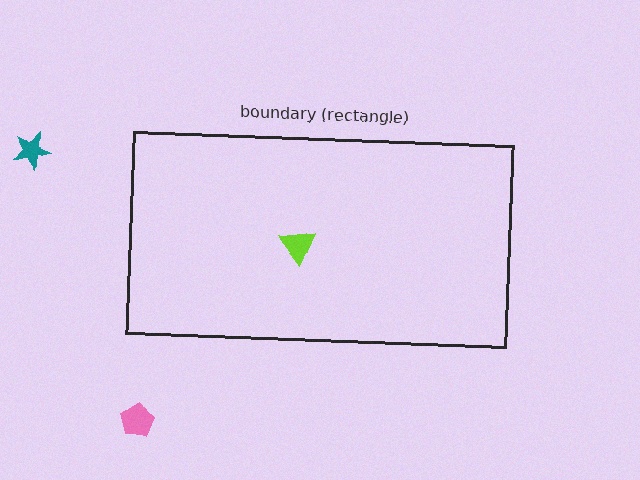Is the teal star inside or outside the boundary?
Outside.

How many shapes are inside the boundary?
1 inside, 2 outside.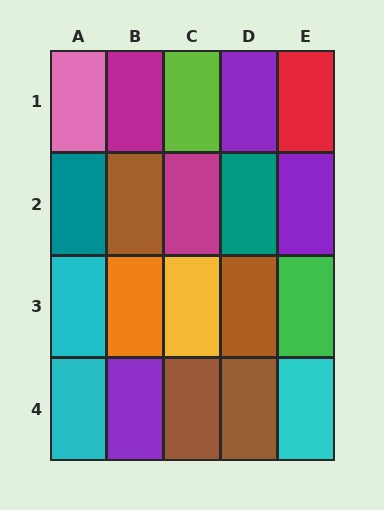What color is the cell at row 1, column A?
Pink.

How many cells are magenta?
2 cells are magenta.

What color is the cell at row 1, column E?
Red.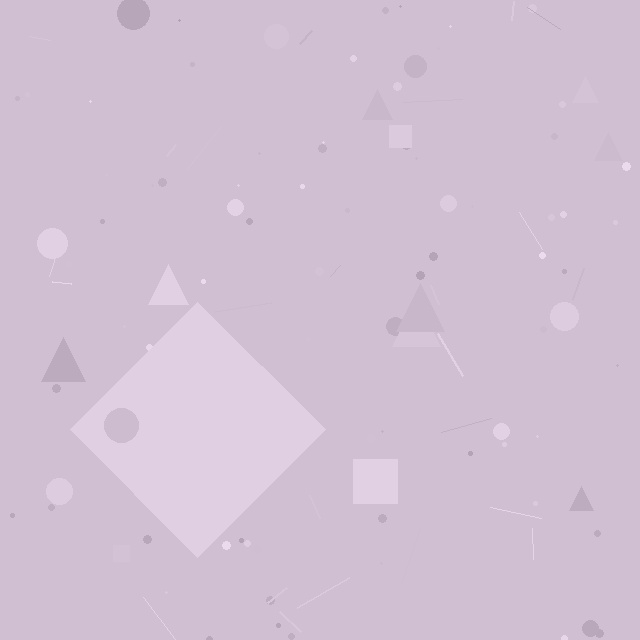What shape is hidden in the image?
A diamond is hidden in the image.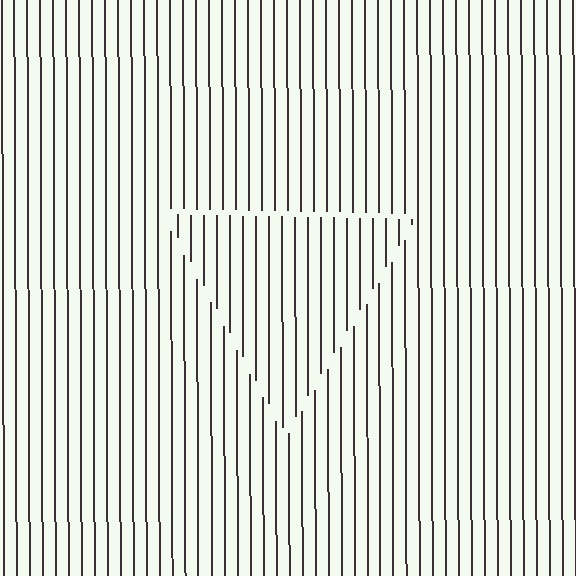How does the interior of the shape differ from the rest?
The interior of the shape contains the same grating, shifted by half a period — the contour is defined by the phase discontinuity where line-ends from the inner and outer gratings abut.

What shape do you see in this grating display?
An illusory triangle. The interior of the shape contains the same grating, shifted by half a period — the contour is defined by the phase discontinuity where line-ends from the inner and outer gratings abut.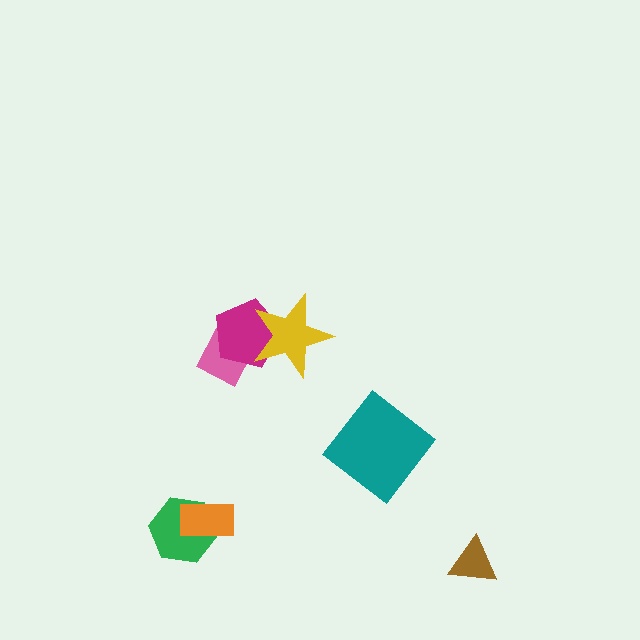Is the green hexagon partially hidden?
Yes, it is partially covered by another shape.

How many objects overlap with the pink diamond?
1 object overlaps with the pink diamond.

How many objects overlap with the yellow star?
1 object overlaps with the yellow star.